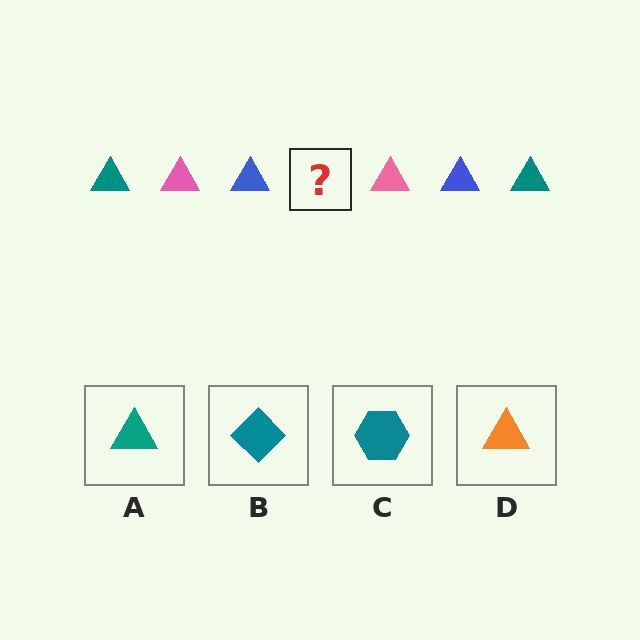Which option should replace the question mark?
Option A.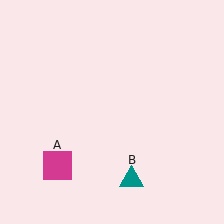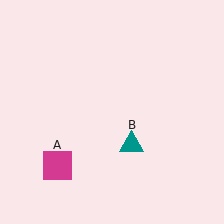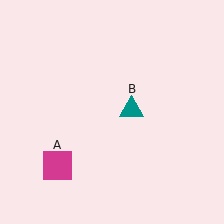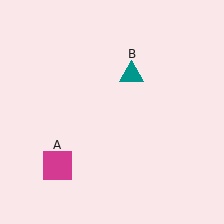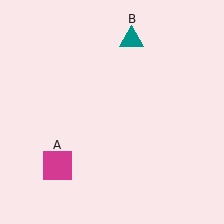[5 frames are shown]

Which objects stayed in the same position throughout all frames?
Magenta square (object A) remained stationary.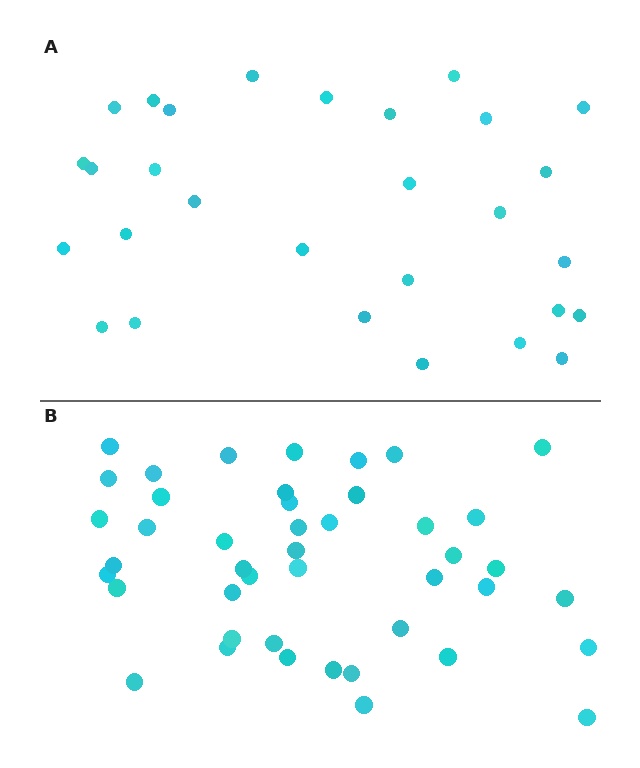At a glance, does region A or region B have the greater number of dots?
Region B (the bottom region) has more dots.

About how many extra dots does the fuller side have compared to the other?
Region B has approximately 15 more dots than region A.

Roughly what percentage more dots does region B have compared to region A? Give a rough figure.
About 50% more.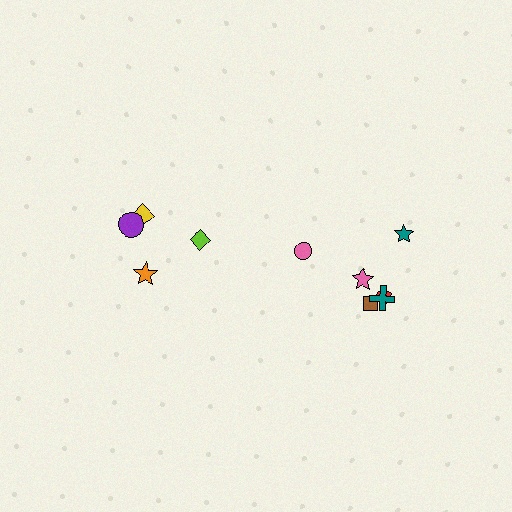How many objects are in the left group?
There are 4 objects.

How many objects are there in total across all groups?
There are 10 objects.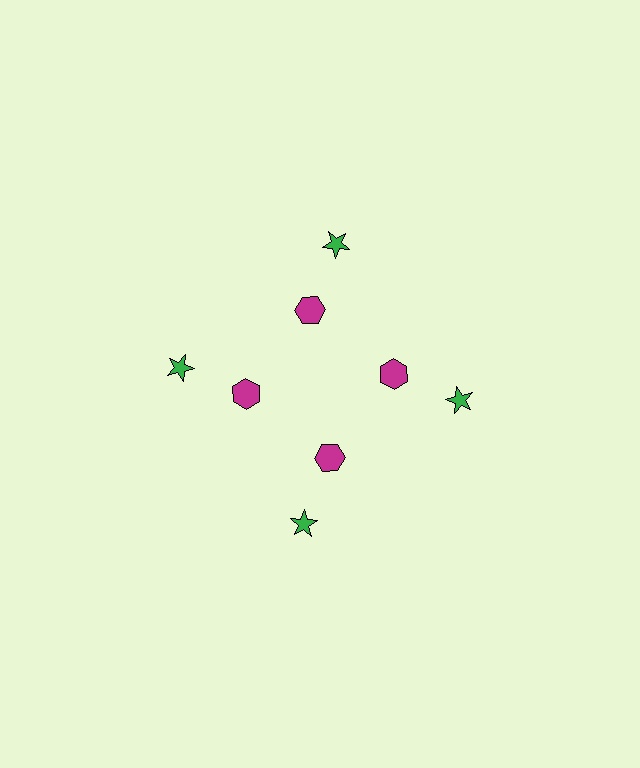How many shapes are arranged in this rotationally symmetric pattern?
There are 8 shapes, arranged in 4 groups of 2.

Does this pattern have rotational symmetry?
Yes, this pattern has 4-fold rotational symmetry. It looks the same after rotating 90 degrees around the center.